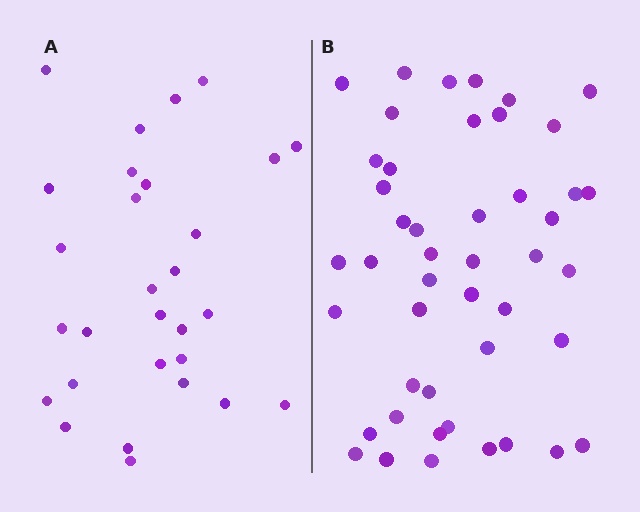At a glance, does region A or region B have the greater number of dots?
Region B (the right region) has more dots.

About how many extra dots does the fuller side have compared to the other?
Region B has approximately 15 more dots than region A.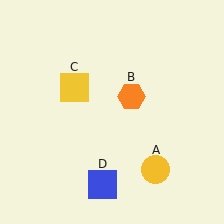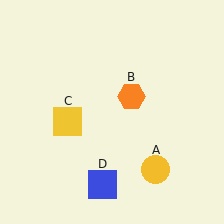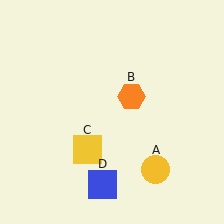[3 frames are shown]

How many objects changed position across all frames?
1 object changed position: yellow square (object C).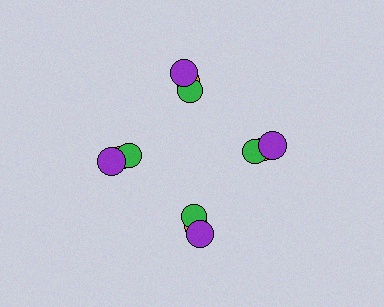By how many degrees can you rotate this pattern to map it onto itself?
The pattern maps onto itself every 90 degrees of rotation.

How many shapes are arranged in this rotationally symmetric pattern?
There are 12 shapes, arranged in 4 groups of 3.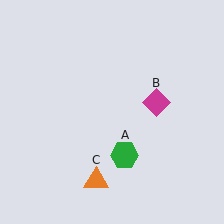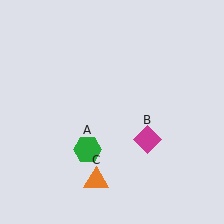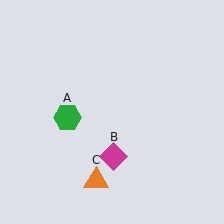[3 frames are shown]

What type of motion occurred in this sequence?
The green hexagon (object A), magenta diamond (object B) rotated clockwise around the center of the scene.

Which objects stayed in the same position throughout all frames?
Orange triangle (object C) remained stationary.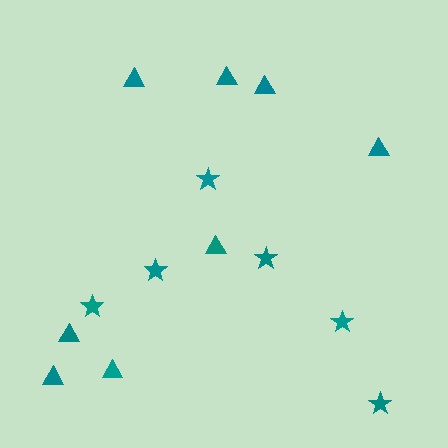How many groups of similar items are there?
There are 2 groups: one group of stars (6) and one group of triangles (8).